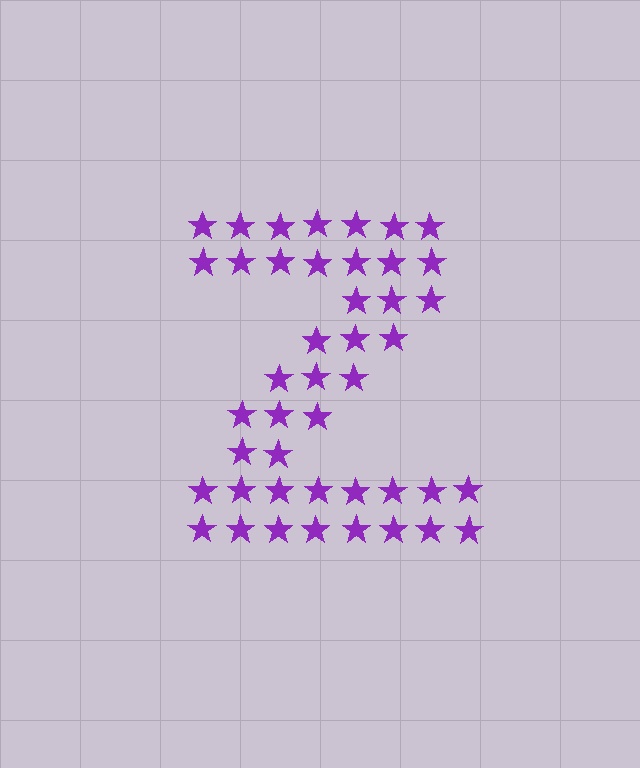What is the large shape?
The large shape is the letter Z.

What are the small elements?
The small elements are stars.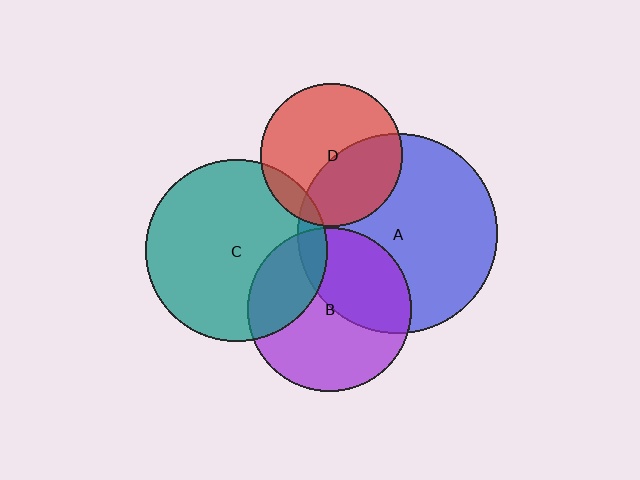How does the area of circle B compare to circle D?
Approximately 1.3 times.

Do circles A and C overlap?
Yes.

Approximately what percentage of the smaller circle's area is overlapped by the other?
Approximately 10%.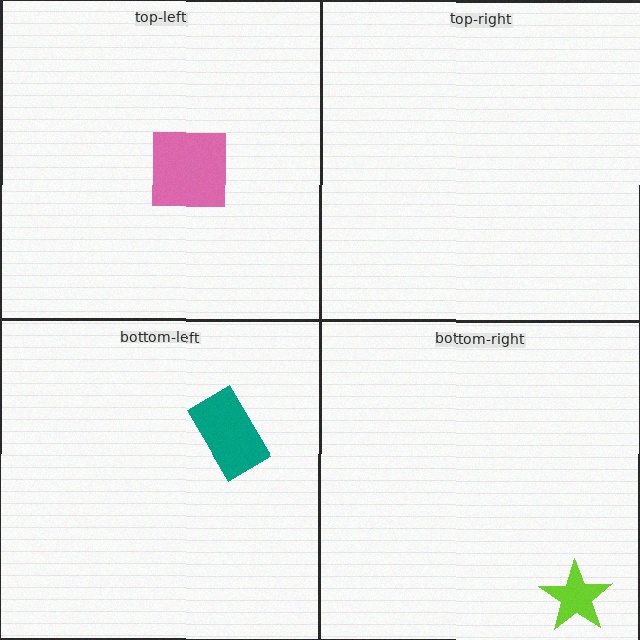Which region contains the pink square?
The top-left region.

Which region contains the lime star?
The bottom-right region.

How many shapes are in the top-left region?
1.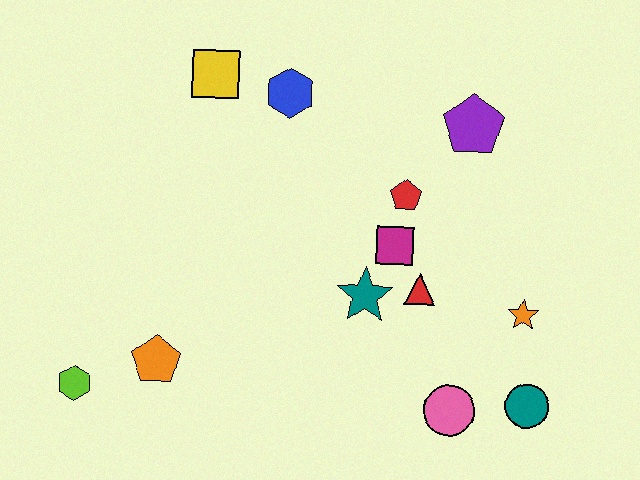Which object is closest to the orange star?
The teal circle is closest to the orange star.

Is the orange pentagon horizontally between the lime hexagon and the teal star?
Yes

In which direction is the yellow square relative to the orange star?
The yellow square is to the left of the orange star.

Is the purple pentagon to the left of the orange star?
Yes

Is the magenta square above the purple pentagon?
No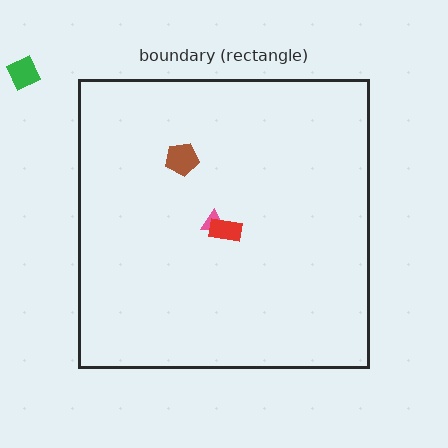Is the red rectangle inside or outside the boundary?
Inside.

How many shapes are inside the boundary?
3 inside, 1 outside.